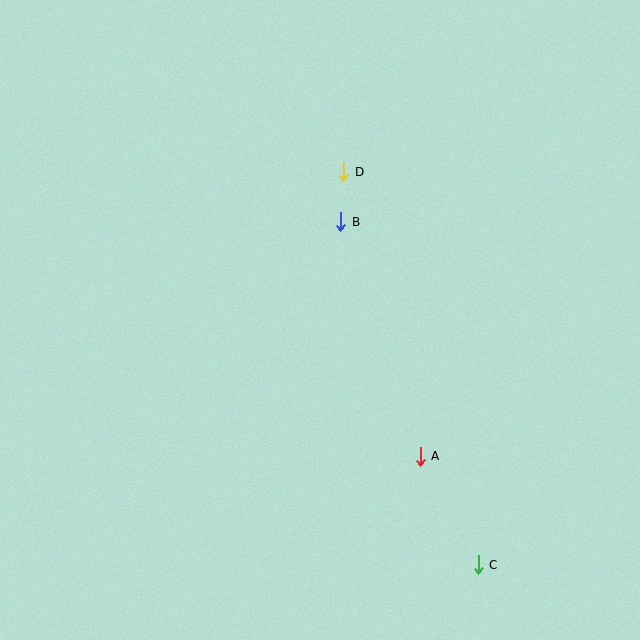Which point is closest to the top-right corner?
Point D is closest to the top-right corner.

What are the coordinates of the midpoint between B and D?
The midpoint between B and D is at (342, 197).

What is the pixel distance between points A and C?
The distance between A and C is 123 pixels.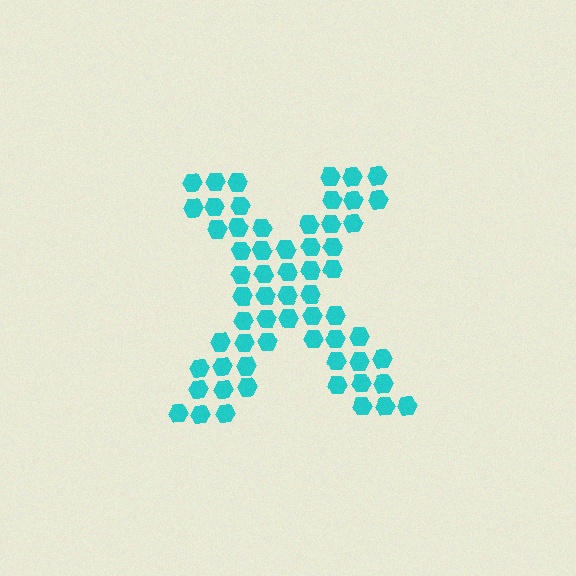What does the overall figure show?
The overall figure shows the letter X.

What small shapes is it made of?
It is made of small hexagons.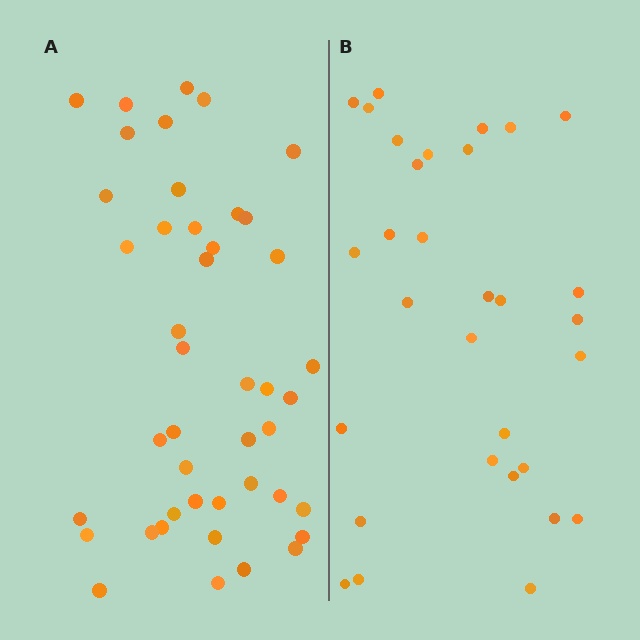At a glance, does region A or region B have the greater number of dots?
Region A (the left region) has more dots.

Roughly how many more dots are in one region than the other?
Region A has approximately 15 more dots than region B.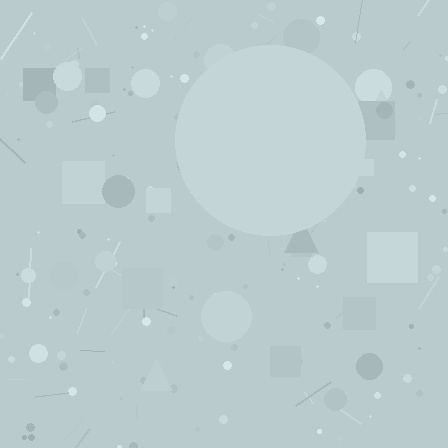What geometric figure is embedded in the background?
A circle is embedded in the background.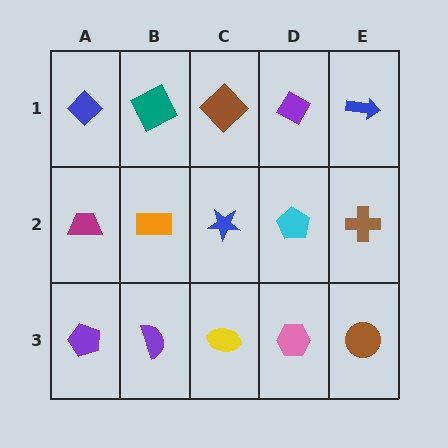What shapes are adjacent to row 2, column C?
A brown diamond (row 1, column C), a yellow ellipse (row 3, column C), an orange rectangle (row 2, column B), a cyan pentagon (row 2, column D).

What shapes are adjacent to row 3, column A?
A magenta trapezoid (row 2, column A), a purple semicircle (row 3, column B).